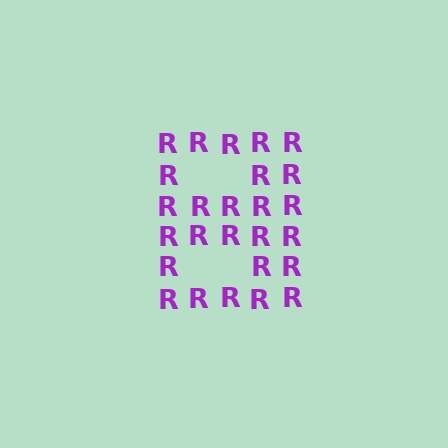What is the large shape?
The large shape is the letter B.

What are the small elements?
The small elements are letter R's.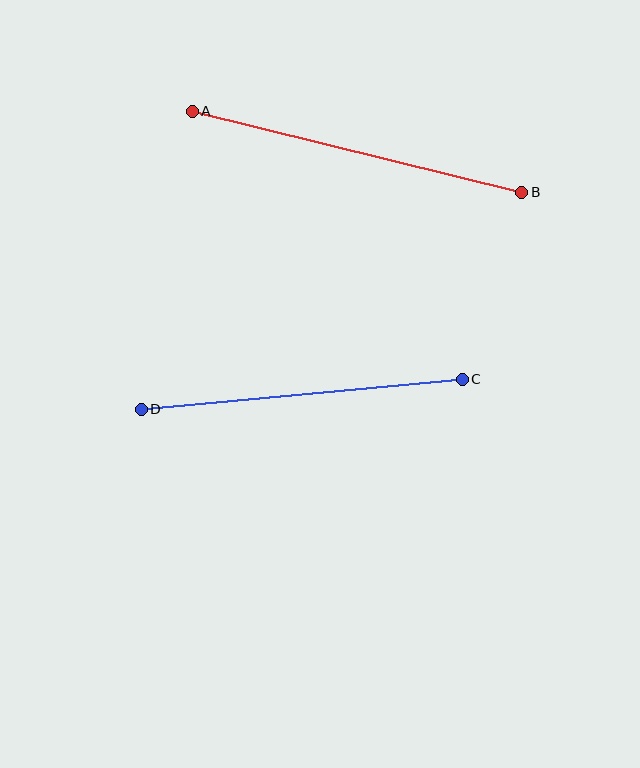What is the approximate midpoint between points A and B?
The midpoint is at approximately (357, 152) pixels.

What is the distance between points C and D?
The distance is approximately 322 pixels.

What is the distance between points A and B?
The distance is approximately 339 pixels.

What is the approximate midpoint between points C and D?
The midpoint is at approximately (302, 394) pixels.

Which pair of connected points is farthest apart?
Points A and B are farthest apart.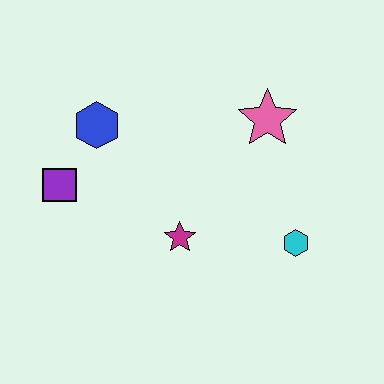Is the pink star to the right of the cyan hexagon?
No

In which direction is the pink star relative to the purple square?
The pink star is to the right of the purple square.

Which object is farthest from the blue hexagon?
The cyan hexagon is farthest from the blue hexagon.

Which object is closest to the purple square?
The blue hexagon is closest to the purple square.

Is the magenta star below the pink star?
Yes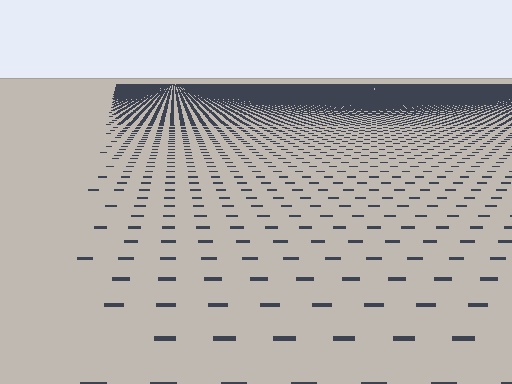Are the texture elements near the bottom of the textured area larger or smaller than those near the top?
Larger. Near the bottom, elements are closer to the viewer and appear at a bigger on-screen size.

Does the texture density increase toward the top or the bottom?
Density increases toward the top.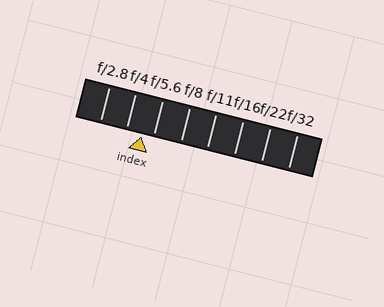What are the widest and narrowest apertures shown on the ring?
The widest aperture shown is f/2.8 and the narrowest is f/32.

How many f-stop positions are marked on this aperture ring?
There are 8 f-stop positions marked.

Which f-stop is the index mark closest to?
The index mark is closest to f/5.6.